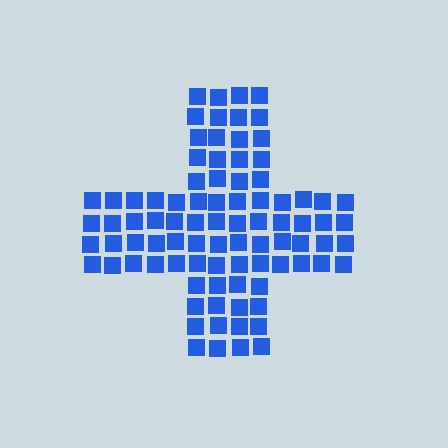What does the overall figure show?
The overall figure shows a cross.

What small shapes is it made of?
It is made of small squares.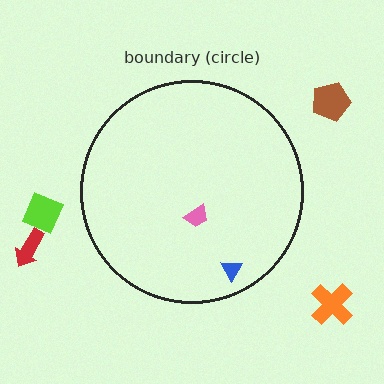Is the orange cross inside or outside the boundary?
Outside.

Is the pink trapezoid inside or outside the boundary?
Inside.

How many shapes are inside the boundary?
2 inside, 4 outside.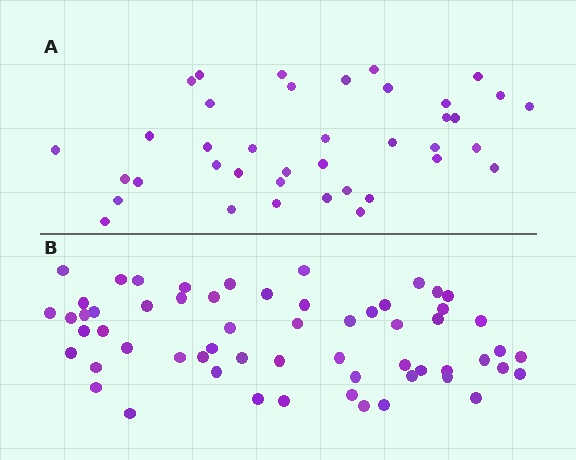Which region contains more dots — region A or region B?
Region B (the bottom region) has more dots.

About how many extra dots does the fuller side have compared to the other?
Region B has approximately 20 more dots than region A.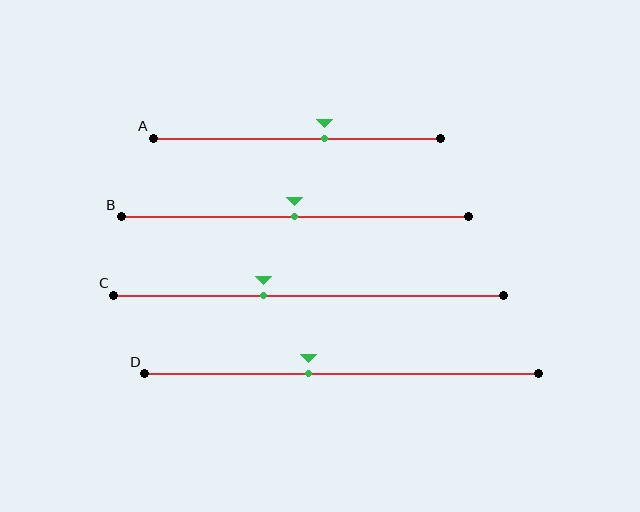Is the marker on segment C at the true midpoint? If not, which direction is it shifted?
No, the marker on segment C is shifted to the left by about 12% of the segment length.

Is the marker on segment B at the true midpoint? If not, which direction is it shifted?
Yes, the marker on segment B is at the true midpoint.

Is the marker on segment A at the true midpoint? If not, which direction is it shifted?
No, the marker on segment A is shifted to the right by about 10% of the segment length.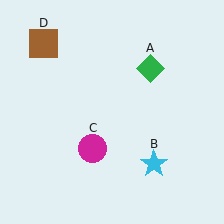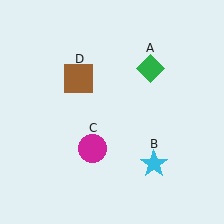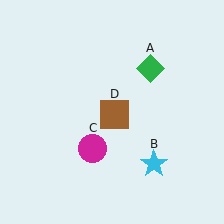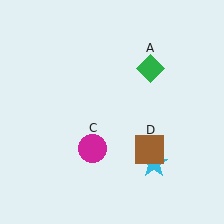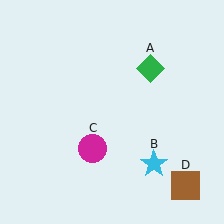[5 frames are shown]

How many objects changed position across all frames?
1 object changed position: brown square (object D).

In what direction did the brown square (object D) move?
The brown square (object D) moved down and to the right.